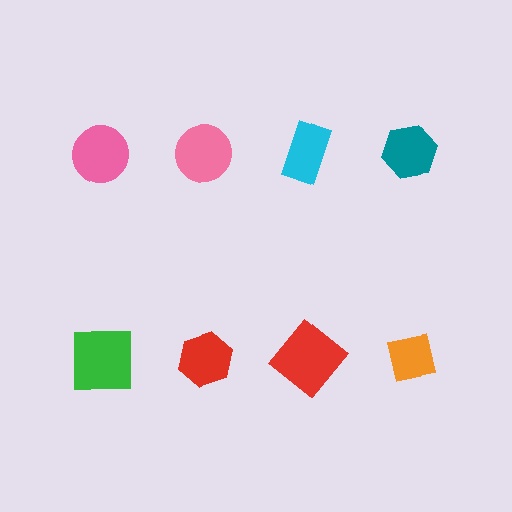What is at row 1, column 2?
A pink circle.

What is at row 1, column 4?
A teal hexagon.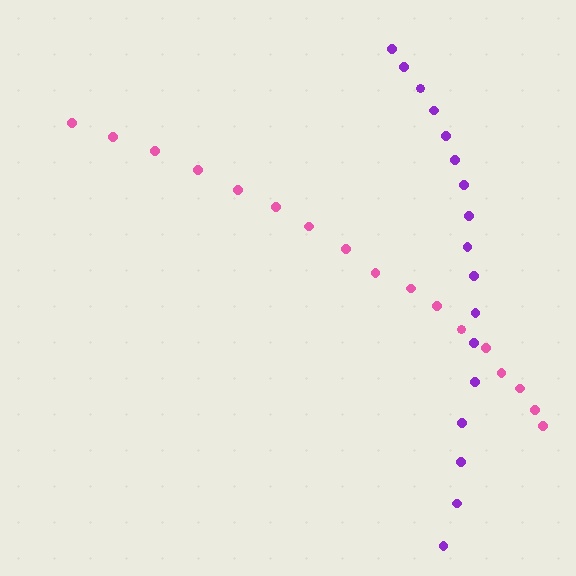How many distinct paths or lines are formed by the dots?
There are 2 distinct paths.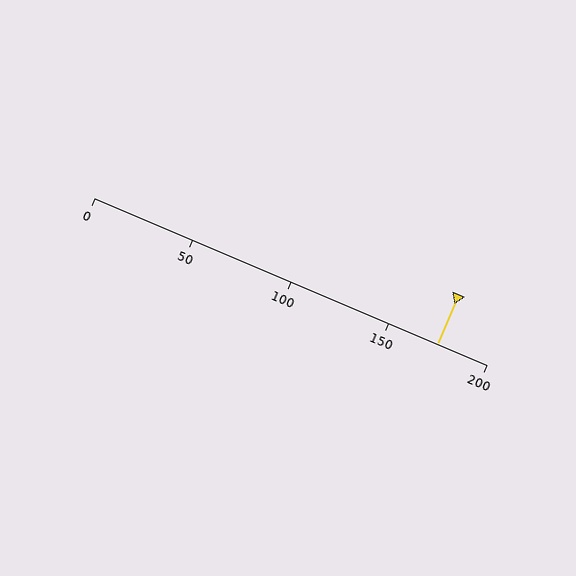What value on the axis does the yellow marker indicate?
The marker indicates approximately 175.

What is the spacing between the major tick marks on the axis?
The major ticks are spaced 50 apart.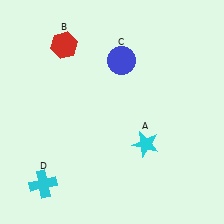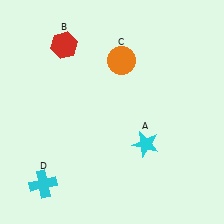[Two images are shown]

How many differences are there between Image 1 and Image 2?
There is 1 difference between the two images.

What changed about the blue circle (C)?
In Image 1, C is blue. In Image 2, it changed to orange.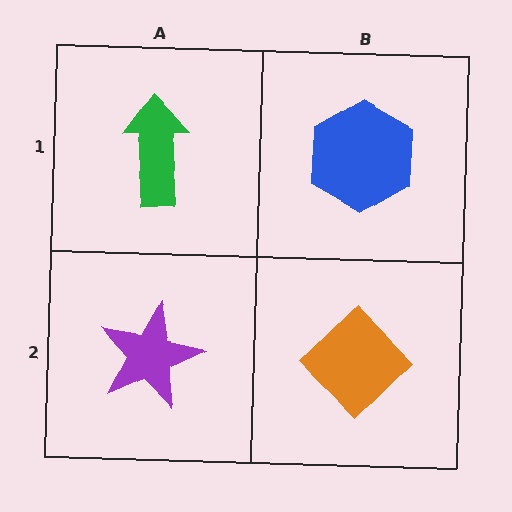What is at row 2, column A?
A purple star.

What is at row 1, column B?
A blue hexagon.